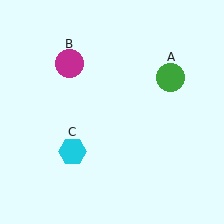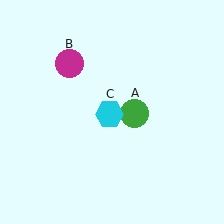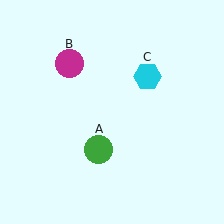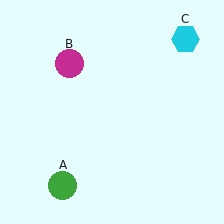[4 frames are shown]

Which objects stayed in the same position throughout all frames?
Magenta circle (object B) remained stationary.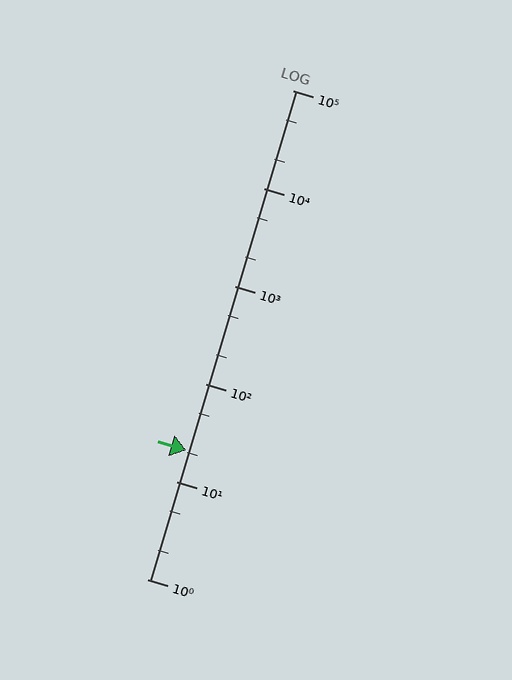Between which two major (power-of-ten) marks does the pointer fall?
The pointer is between 10 and 100.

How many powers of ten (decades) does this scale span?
The scale spans 5 decades, from 1 to 100000.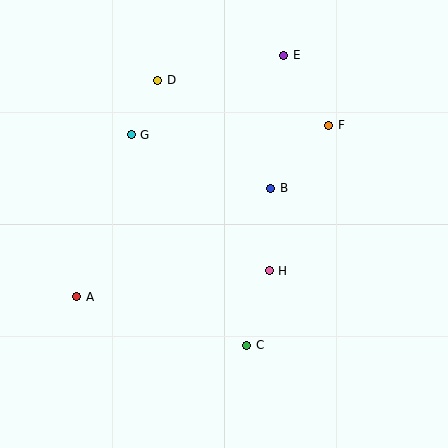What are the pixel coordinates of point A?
Point A is at (76, 297).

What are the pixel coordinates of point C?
Point C is at (247, 345).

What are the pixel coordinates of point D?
Point D is at (158, 80).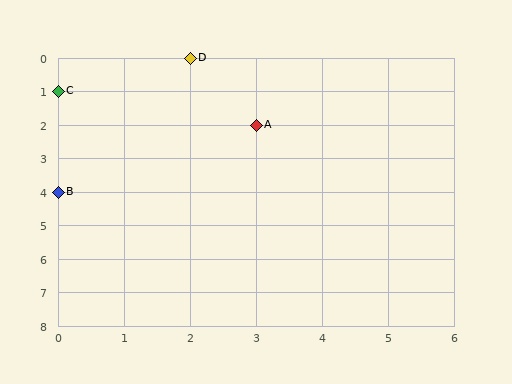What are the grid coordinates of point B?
Point B is at grid coordinates (0, 4).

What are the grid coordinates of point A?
Point A is at grid coordinates (3, 2).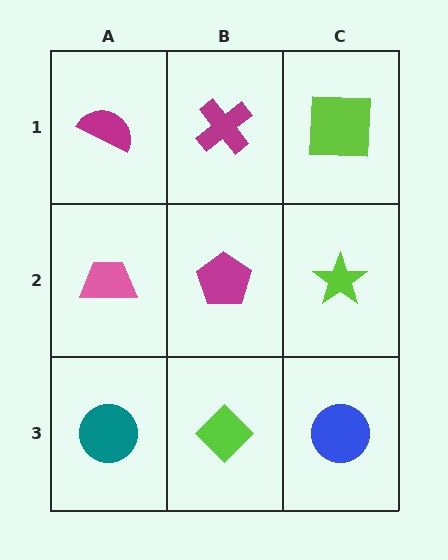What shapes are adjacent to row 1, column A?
A pink trapezoid (row 2, column A), a magenta cross (row 1, column B).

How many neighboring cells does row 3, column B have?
3.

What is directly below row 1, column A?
A pink trapezoid.